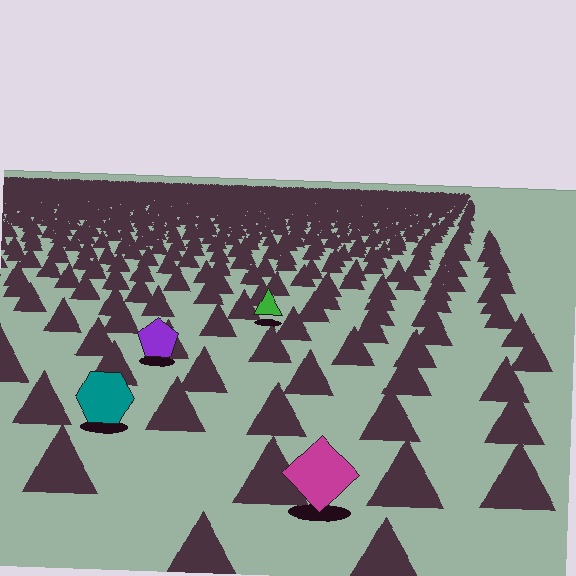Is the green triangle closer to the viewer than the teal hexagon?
No. The teal hexagon is closer — you can tell from the texture gradient: the ground texture is coarser near it.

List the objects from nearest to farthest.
From nearest to farthest: the magenta diamond, the teal hexagon, the purple pentagon, the green triangle.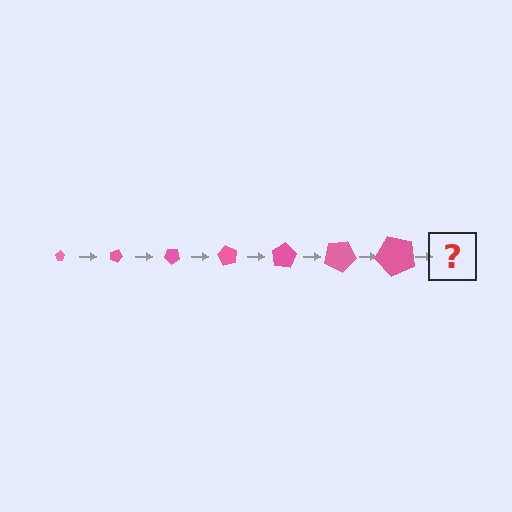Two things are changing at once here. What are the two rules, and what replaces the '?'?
The two rules are that the pentagon grows larger each step and it rotates 20 degrees each step. The '?' should be a pentagon, larger than the previous one and rotated 140 degrees from the start.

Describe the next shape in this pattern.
It should be a pentagon, larger than the previous one and rotated 140 degrees from the start.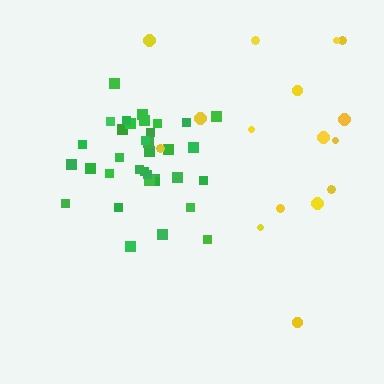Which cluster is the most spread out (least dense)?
Yellow.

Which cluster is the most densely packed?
Green.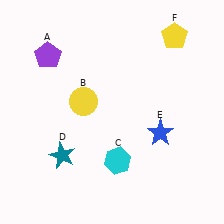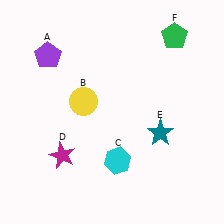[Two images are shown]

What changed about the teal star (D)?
In Image 1, D is teal. In Image 2, it changed to magenta.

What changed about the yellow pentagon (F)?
In Image 1, F is yellow. In Image 2, it changed to green.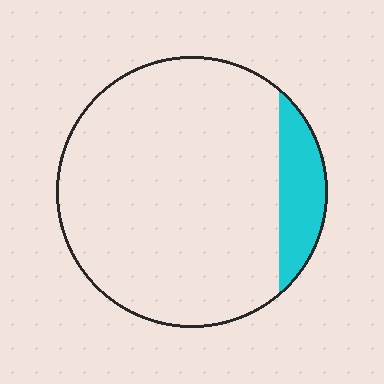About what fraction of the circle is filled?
About one eighth (1/8).